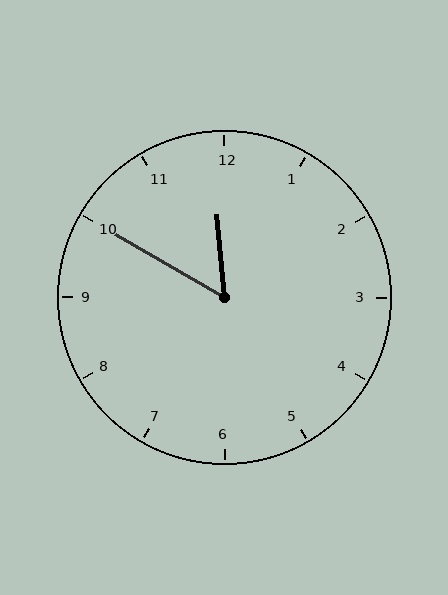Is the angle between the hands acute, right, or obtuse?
It is acute.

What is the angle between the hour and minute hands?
Approximately 55 degrees.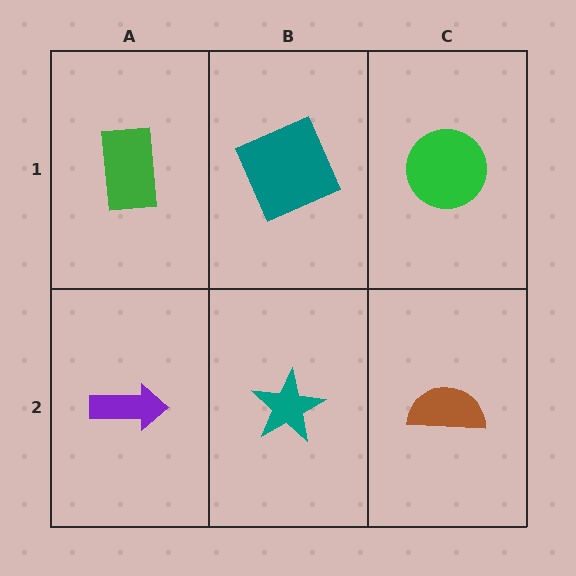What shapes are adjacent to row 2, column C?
A green circle (row 1, column C), a teal star (row 2, column B).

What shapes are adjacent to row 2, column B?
A teal square (row 1, column B), a purple arrow (row 2, column A), a brown semicircle (row 2, column C).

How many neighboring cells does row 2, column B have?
3.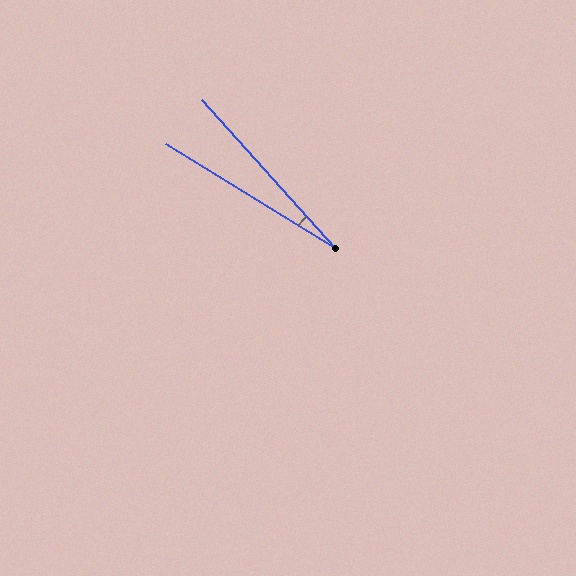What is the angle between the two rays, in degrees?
Approximately 17 degrees.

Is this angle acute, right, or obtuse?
It is acute.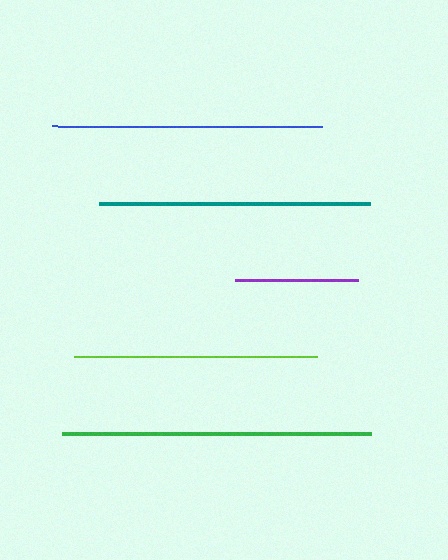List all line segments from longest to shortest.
From longest to shortest: green, teal, blue, lime, purple.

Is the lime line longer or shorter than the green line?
The green line is longer than the lime line.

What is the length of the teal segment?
The teal segment is approximately 271 pixels long.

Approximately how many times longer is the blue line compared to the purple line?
The blue line is approximately 2.2 times the length of the purple line.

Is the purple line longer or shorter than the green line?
The green line is longer than the purple line.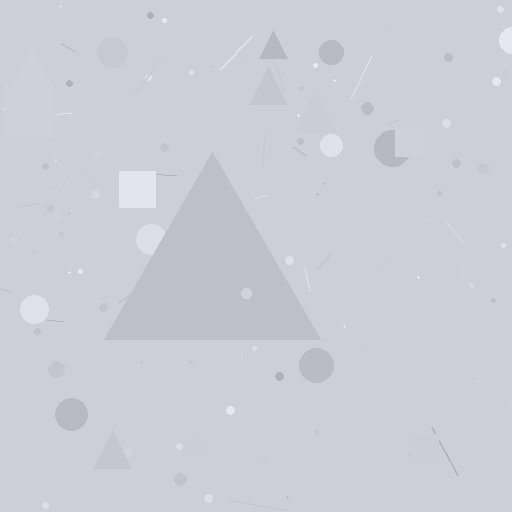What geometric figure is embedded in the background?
A triangle is embedded in the background.